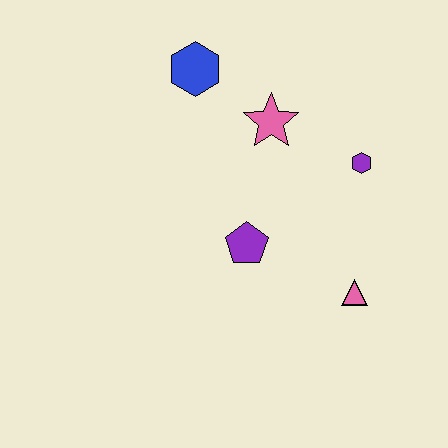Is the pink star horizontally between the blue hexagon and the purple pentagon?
No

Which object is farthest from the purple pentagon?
The blue hexagon is farthest from the purple pentagon.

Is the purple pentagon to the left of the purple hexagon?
Yes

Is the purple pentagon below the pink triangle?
No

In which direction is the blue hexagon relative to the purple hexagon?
The blue hexagon is to the left of the purple hexagon.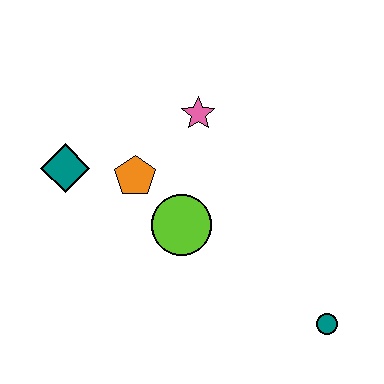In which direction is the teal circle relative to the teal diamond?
The teal circle is to the right of the teal diamond.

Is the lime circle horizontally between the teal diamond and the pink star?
Yes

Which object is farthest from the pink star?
The teal circle is farthest from the pink star.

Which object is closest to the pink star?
The orange pentagon is closest to the pink star.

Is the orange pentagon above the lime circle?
Yes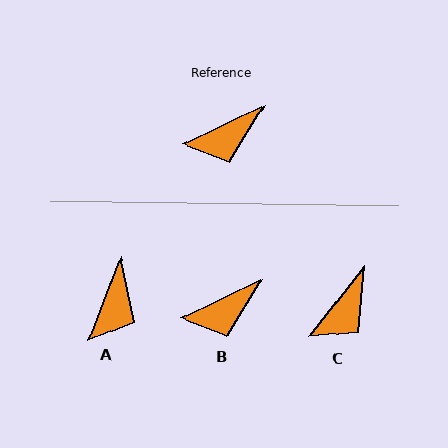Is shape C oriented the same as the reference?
No, it is off by about 26 degrees.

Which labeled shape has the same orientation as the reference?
B.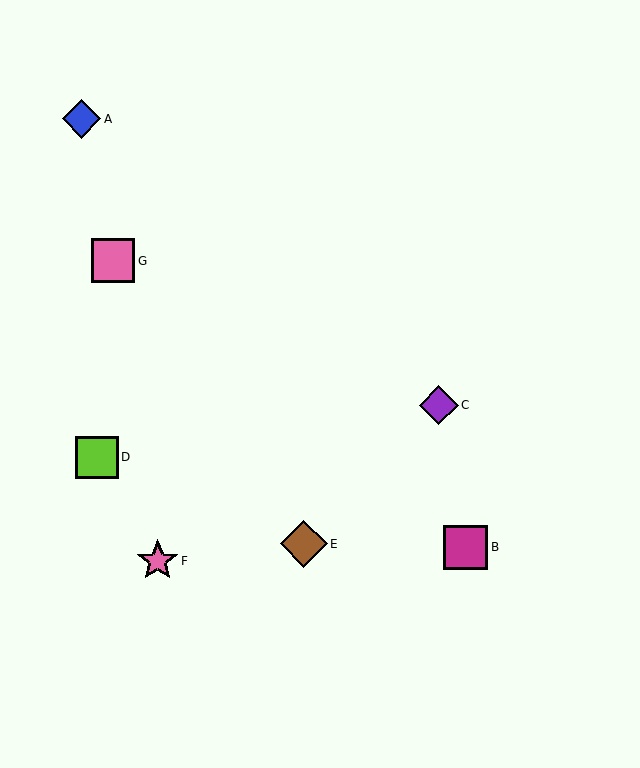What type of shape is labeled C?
Shape C is a purple diamond.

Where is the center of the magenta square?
The center of the magenta square is at (466, 547).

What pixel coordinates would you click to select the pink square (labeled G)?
Click at (113, 261) to select the pink square G.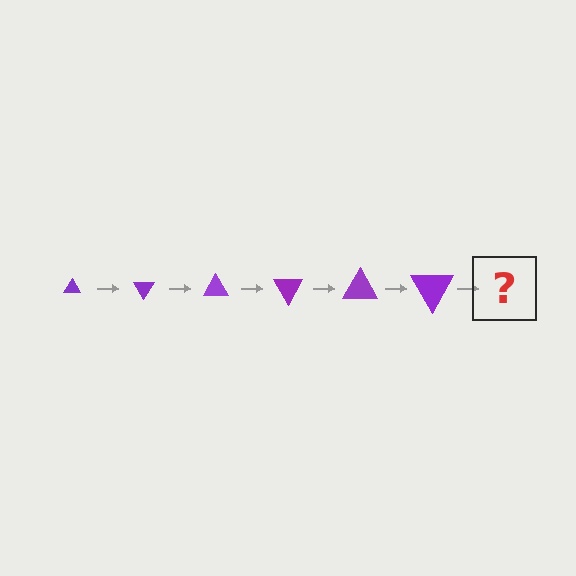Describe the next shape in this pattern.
It should be a triangle, larger than the previous one and rotated 360 degrees from the start.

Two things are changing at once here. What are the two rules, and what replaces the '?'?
The two rules are that the triangle grows larger each step and it rotates 60 degrees each step. The '?' should be a triangle, larger than the previous one and rotated 360 degrees from the start.